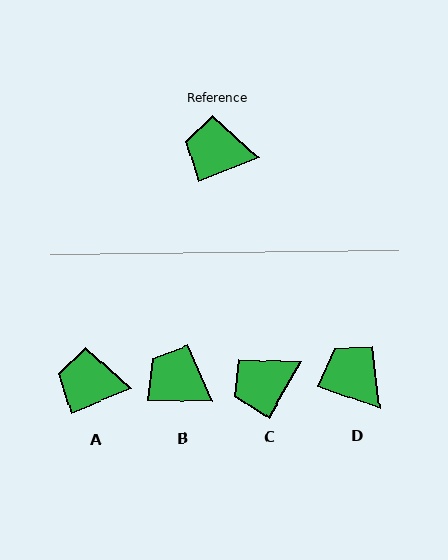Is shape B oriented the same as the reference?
No, it is off by about 23 degrees.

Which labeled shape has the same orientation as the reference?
A.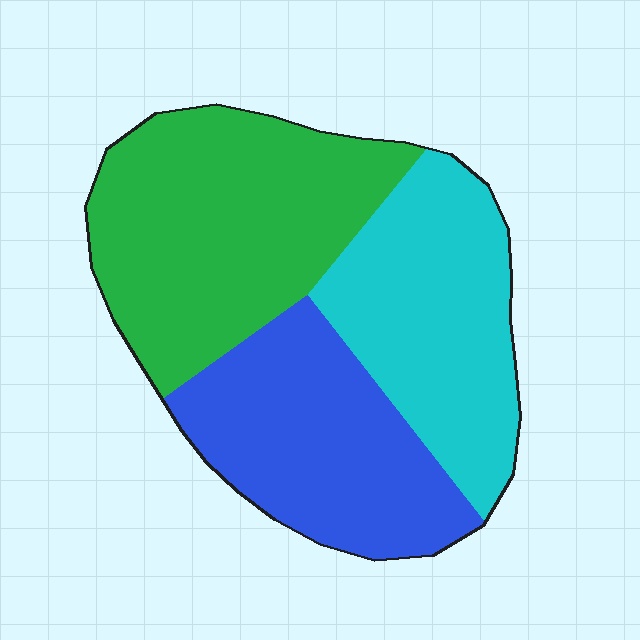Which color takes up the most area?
Green, at roughly 40%.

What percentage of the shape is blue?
Blue takes up between a sixth and a third of the shape.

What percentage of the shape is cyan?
Cyan takes up between a quarter and a half of the shape.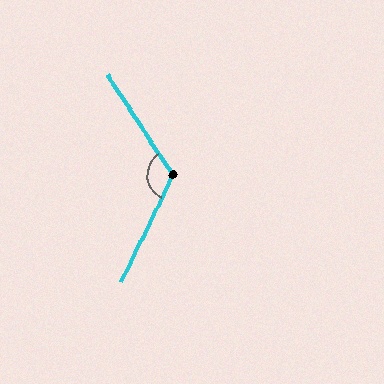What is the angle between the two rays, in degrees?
Approximately 121 degrees.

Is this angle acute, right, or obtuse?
It is obtuse.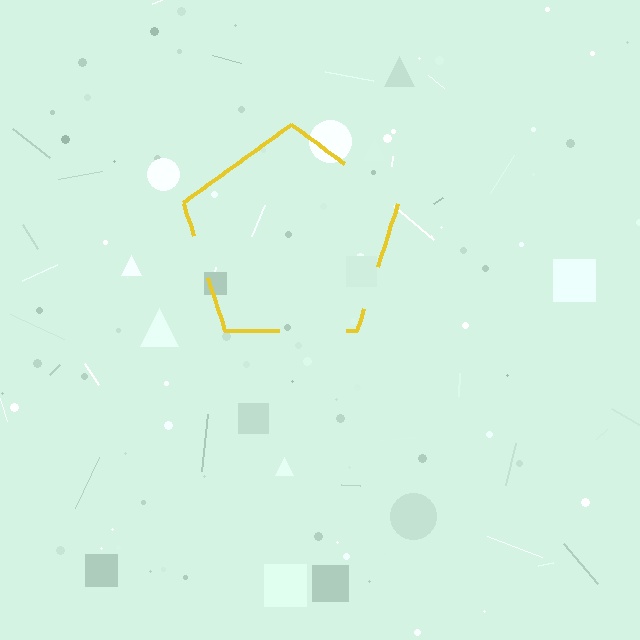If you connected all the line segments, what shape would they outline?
They would outline a pentagon.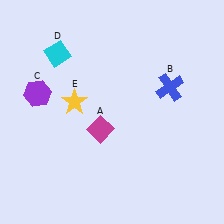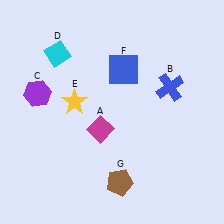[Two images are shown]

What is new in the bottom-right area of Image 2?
A brown pentagon (G) was added in the bottom-right area of Image 2.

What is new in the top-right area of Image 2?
A blue square (F) was added in the top-right area of Image 2.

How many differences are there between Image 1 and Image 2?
There are 2 differences between the two images.